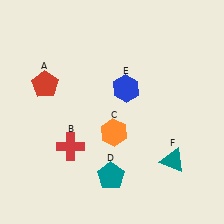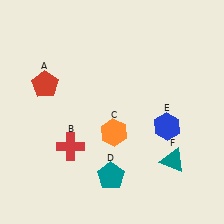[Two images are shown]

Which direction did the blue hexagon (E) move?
The blue hexagon (E) moved right.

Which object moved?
The blue hexagon (E) moved right.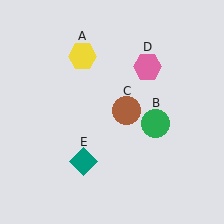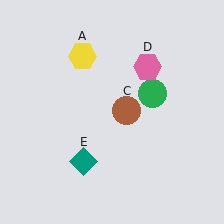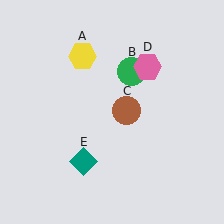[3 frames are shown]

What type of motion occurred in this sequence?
The green circle (object B) rotated counterclockwise around the center of the scene.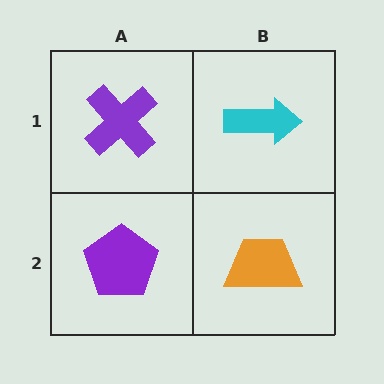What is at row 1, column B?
A cyan arrow.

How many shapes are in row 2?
2 shapes.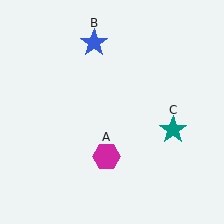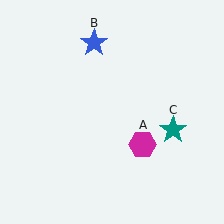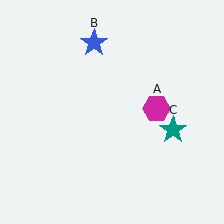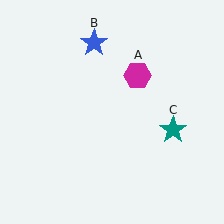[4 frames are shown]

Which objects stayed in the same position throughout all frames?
Blue star (object B) and teal star (object C) remained stationary.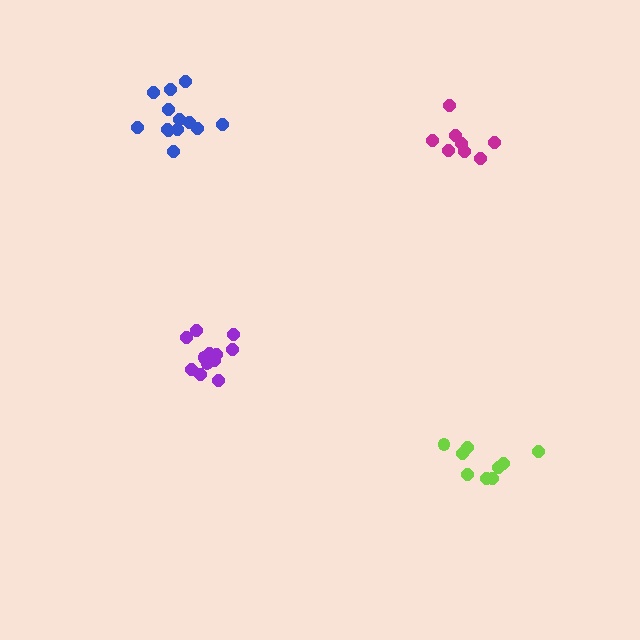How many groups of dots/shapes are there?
There are 4 groups.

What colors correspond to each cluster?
The clusters are colored: lime, purple, blue, magenta.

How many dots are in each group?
Group 1: 9 dots, Group 2: 12 dots, Group 3: 13 dots, Group 4: 8 dots (42 total).